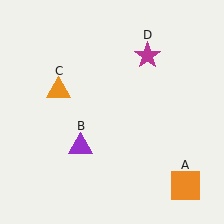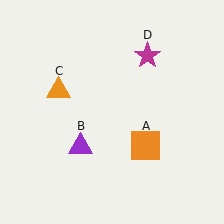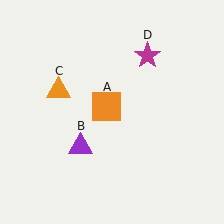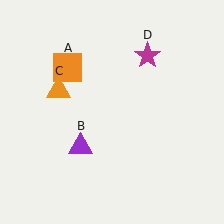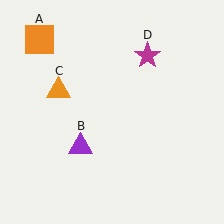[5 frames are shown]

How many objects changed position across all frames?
1 object changed position: orange square (object A).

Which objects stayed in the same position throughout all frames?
Purple triangle (object B) and orange triangle (object C) and magenta star (object D) remained stationary.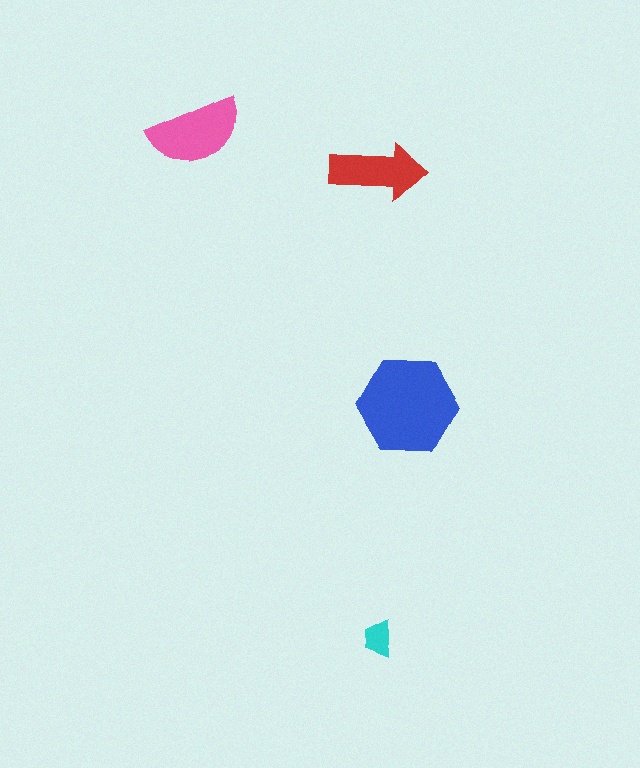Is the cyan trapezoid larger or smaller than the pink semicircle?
Smaller.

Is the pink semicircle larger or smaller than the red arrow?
Larger.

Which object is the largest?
The blue hexagon.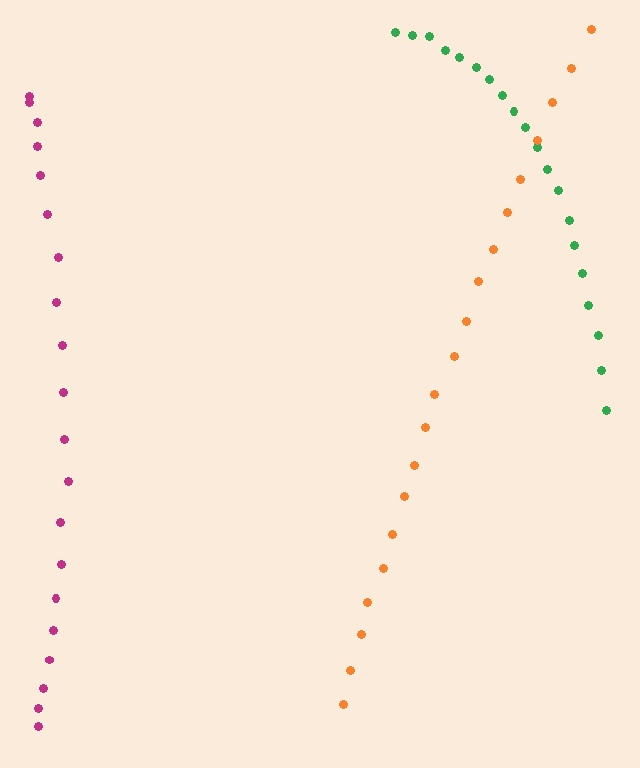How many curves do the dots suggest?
There are 3 distinct paths.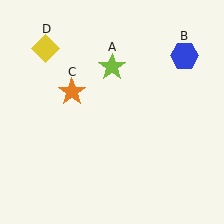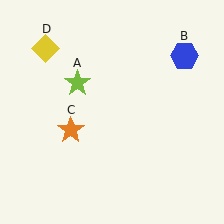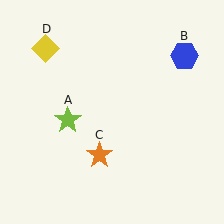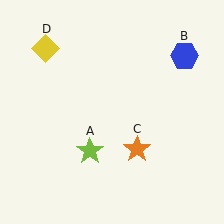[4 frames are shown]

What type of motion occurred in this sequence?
The lime star (object A), orange star (object C) rotated counterclockwise around the center of the scene.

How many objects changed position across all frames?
2 objects changed position: lime star (object A), orange star (object C).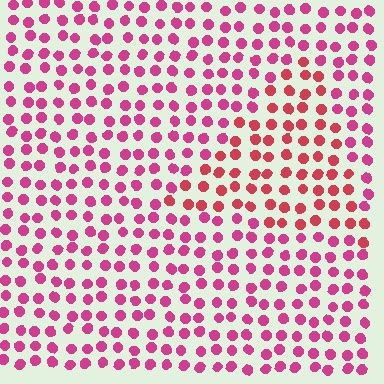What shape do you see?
I see a triangle.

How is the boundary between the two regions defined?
The boundary is defined purely by a slight shift in hue (about 25 degrees). Spacing, size, and orientation are identical on both sides.